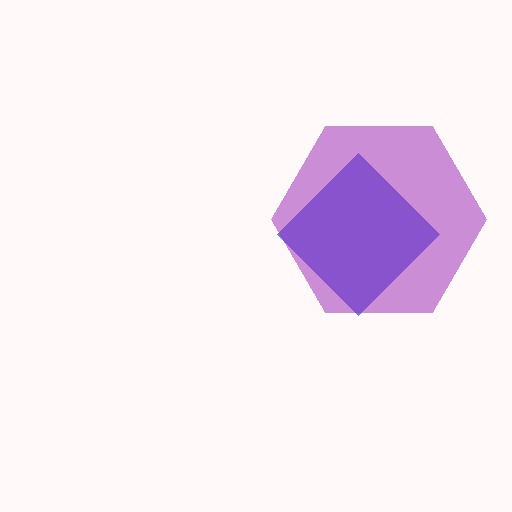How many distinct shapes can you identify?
There are 2 distinct shapes: a blue diamond, a purple hexagon.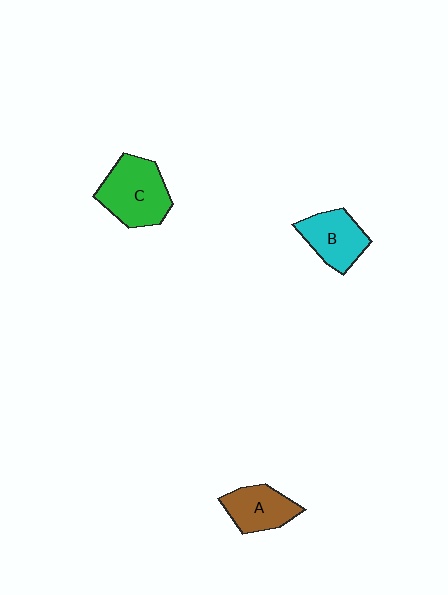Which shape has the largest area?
Shape C (green).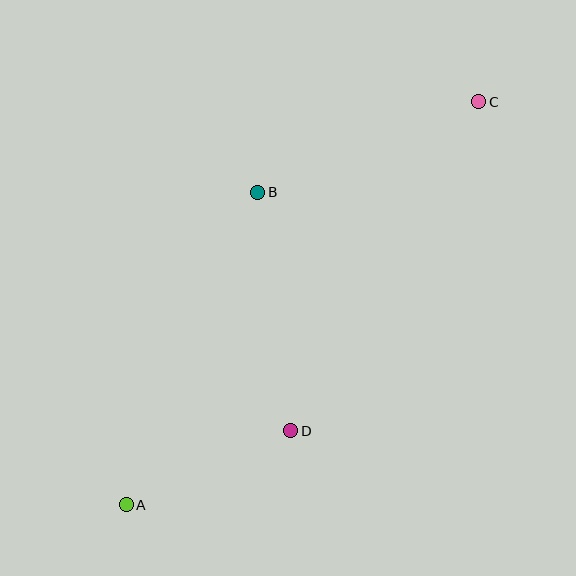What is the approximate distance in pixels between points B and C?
The distance between B and C is approximately 239 pixels.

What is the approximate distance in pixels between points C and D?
The distance between C and D is approximately 379 pixels.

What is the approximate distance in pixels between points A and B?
The distance between A and B is approximately 339 pixels.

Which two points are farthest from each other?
Points A and C are farthest from each other.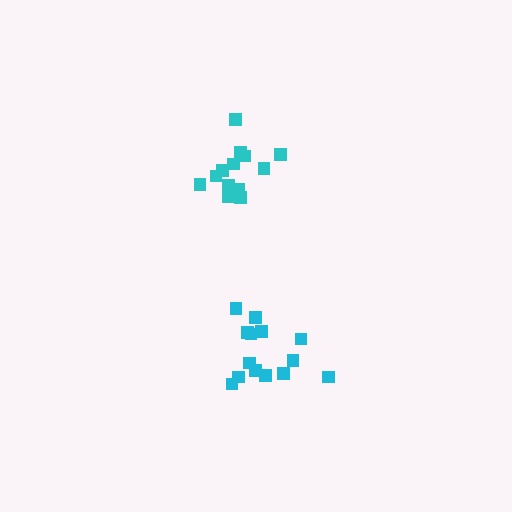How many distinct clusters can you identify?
There are 2 distinct clusters.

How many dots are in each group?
Group 1: 13 dots, Group 2: 14 dots (27 total).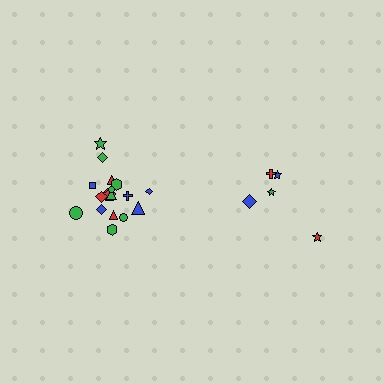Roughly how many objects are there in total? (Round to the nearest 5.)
Roughly 25 objects in total.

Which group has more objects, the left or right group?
The left group.